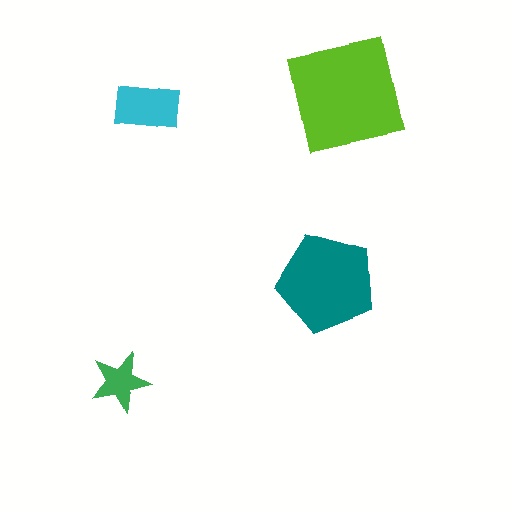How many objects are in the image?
There are 4 objects in the image.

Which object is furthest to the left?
The green star is leftmost.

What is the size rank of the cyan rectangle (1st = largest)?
3rd.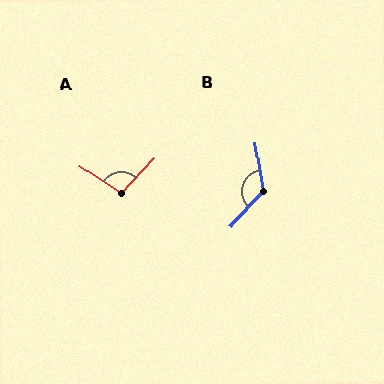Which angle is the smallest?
A, at approximately 100 degrees.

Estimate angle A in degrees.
Approximately 100 degrees.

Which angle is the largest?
B, at approximately 128 degrees.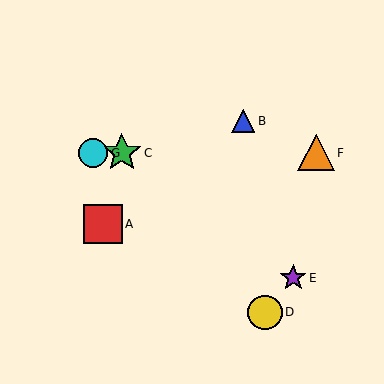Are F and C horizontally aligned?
Yes, both are at y≈153.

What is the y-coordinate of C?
Object C is at y≈153.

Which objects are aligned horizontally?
Objects C, F, G are aligned horizontally.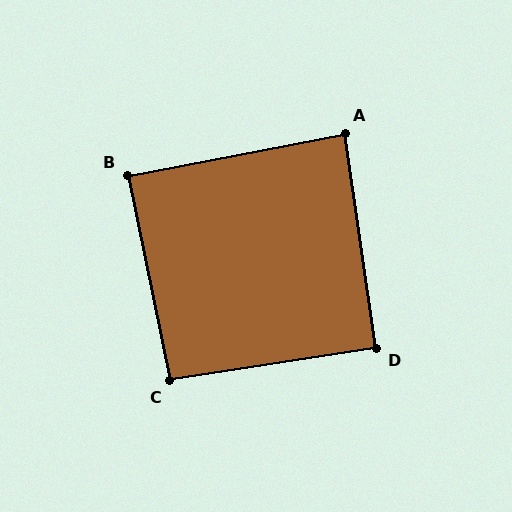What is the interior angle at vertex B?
Approximately 89 degrees (approximately right).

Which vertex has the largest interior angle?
C, at approximately 93 degrees.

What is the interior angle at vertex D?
Approximately 91 degrees (approximately right).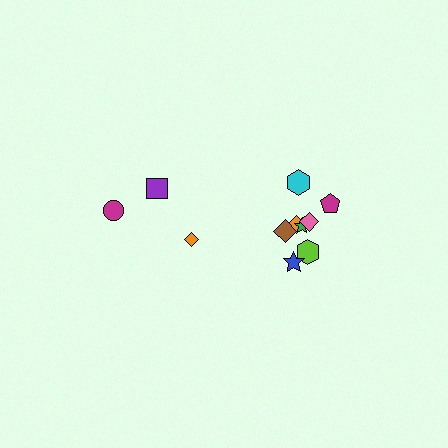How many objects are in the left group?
There are 3 objects.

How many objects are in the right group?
There are 8 objects.